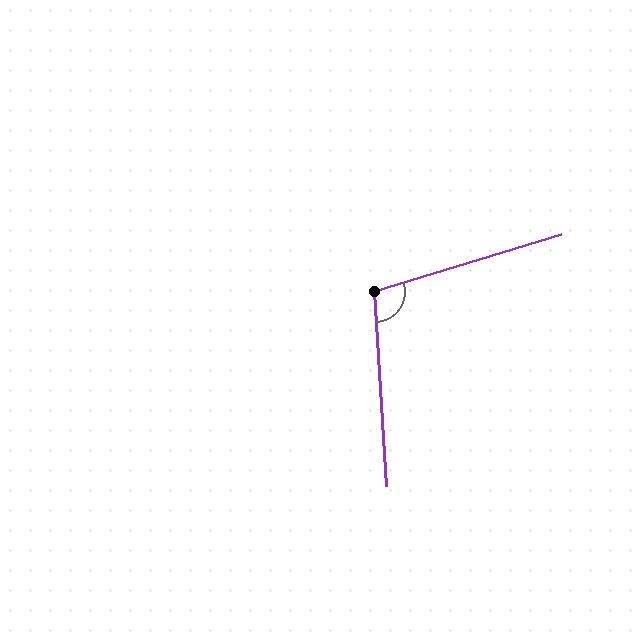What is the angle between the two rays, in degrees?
Approximately 104 degrees.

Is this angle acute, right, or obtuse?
It is obtuse.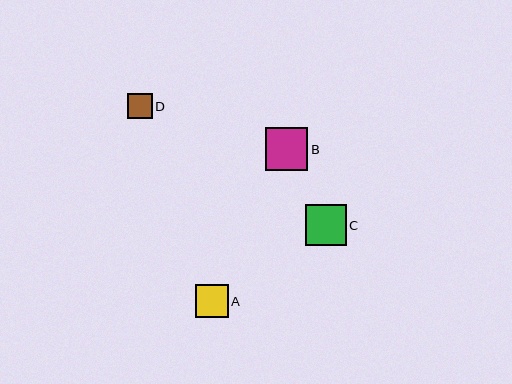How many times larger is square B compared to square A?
Square B is approximately 1.3 times the size of square A.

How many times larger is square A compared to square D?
Square A is approximately 1.3 times the size of square D.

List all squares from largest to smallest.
From largest to smallest: B, C, A, D.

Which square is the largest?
Square B is the largest with a size of approximately 43 pixels.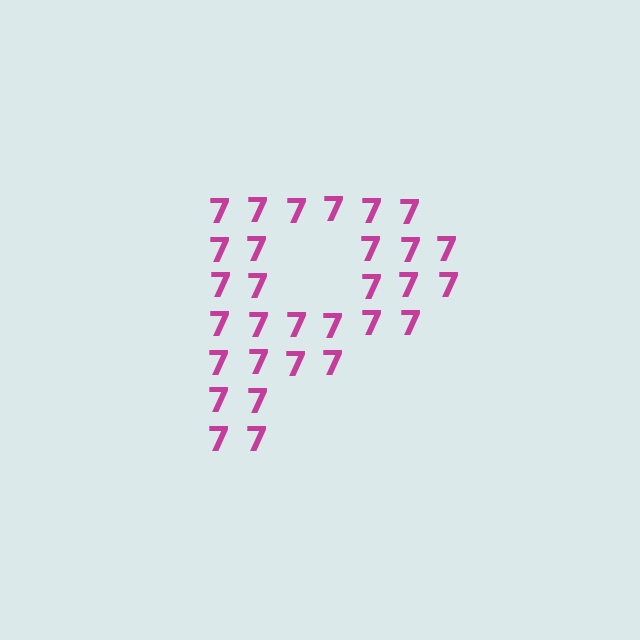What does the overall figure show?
The overall figure shows the letter P.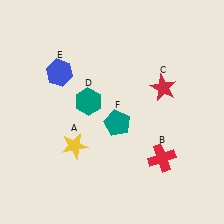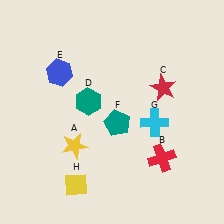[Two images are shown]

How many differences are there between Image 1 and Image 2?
There are 2 differences between the two images.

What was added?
A cyan cross (G), a yellow diamond (H) were added in Image 2.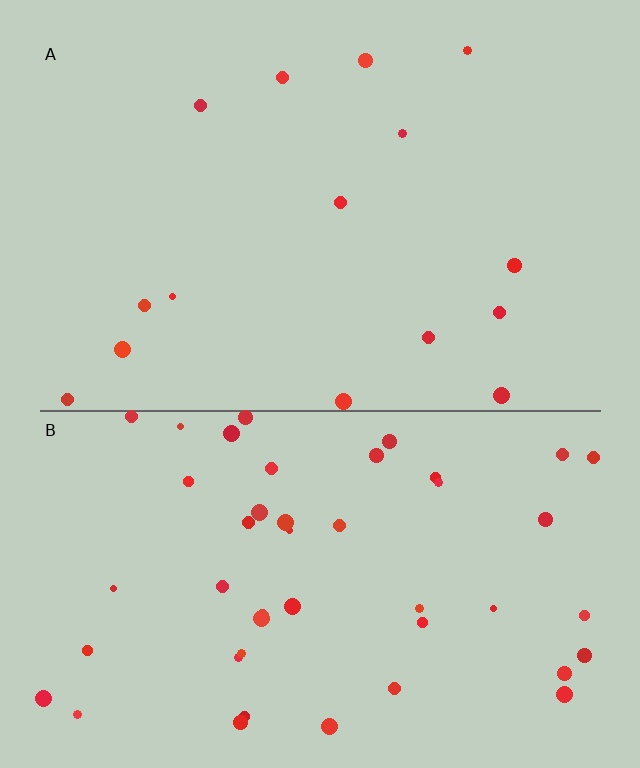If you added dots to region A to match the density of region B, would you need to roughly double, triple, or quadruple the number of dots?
Approximately triple.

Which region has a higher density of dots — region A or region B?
B (the bottom).